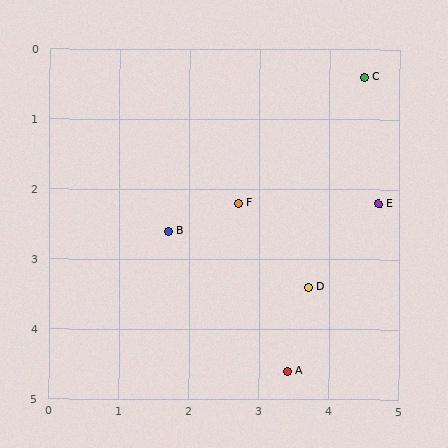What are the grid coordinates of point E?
Point E is at approximately (4.7, 2.2).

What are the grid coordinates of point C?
Point C is at approximately (4.5, 0.4).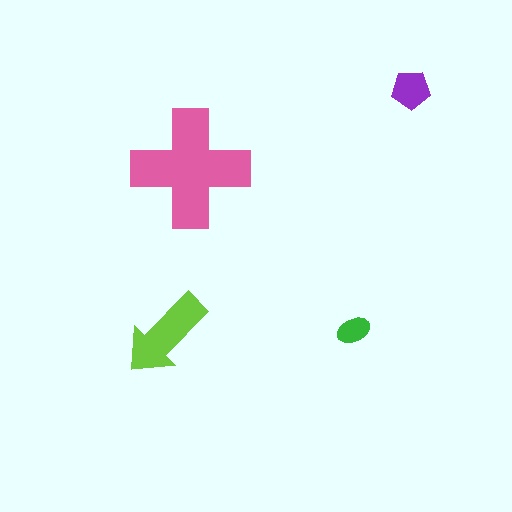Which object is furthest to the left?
The lime arrow is leftmost.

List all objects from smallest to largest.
The green ellipse, the purple pentagon, the lime arrow, the pink cross.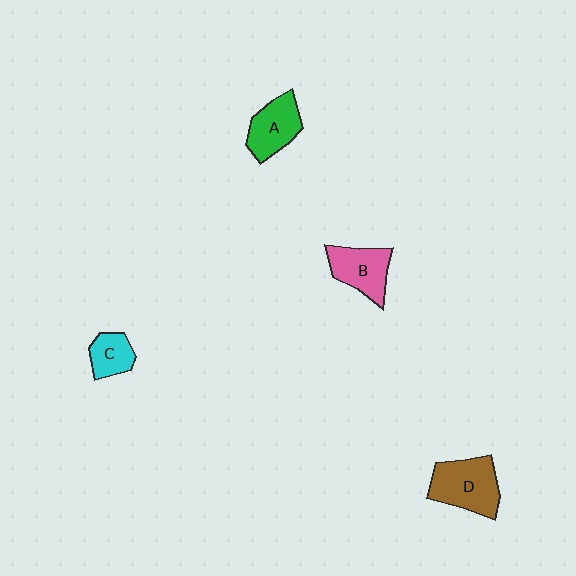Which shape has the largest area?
Shape D (brown).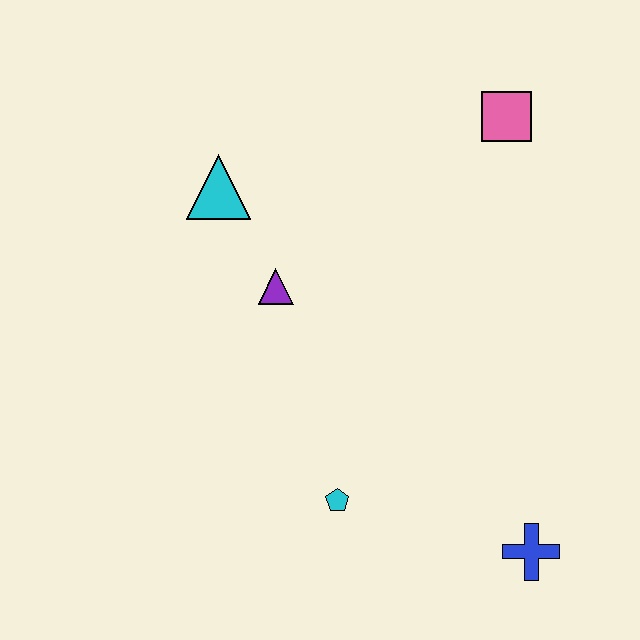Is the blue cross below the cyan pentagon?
Yes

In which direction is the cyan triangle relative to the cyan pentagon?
The cyan triangle is above the cyan pentagon.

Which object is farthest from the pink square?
The blue cross is farthest from the pink square.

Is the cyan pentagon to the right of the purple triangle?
Yes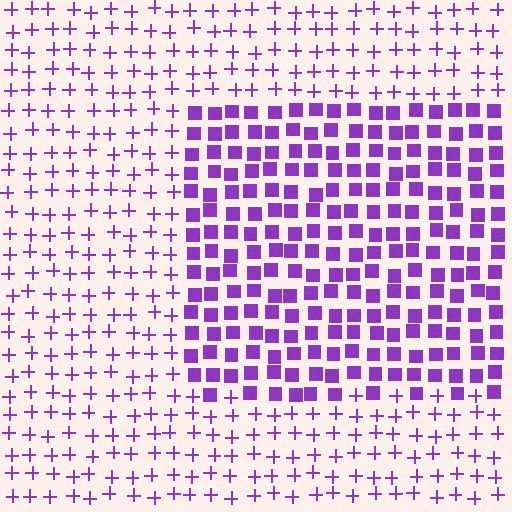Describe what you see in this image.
The image is filled with small purple elements arranged in a uniform grid. A rectangle-shaped region contains squares, while the surrounding area contains plus signs. The boundary is defined purely by the change in element shape.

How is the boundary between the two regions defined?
The boundary is defined by a change in element shape: squares inside vs. plus signs outside. All elements share the same color and spacing.